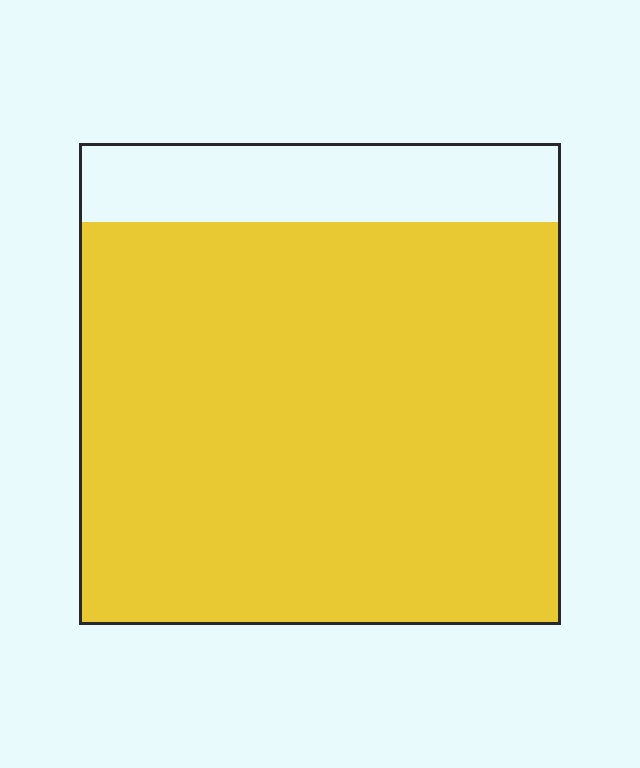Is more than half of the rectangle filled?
Yes.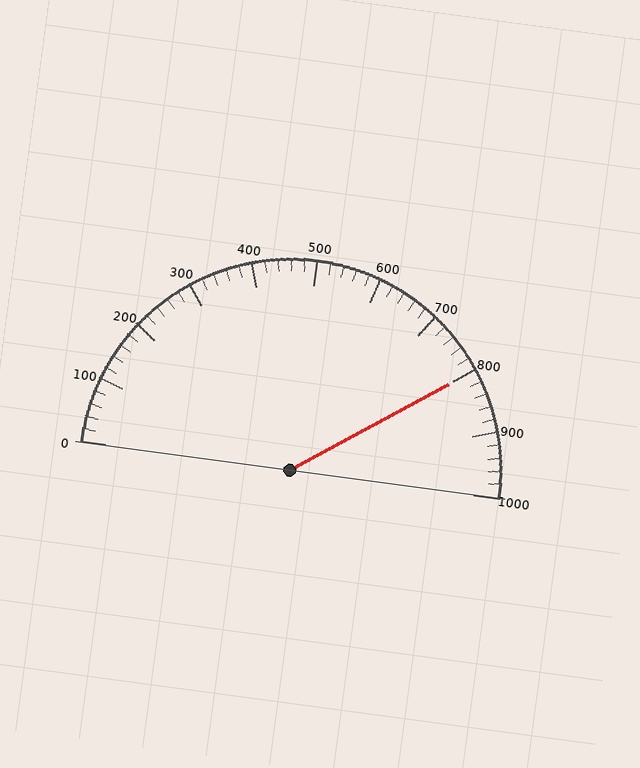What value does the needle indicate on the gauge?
The needle indicates approximately 800.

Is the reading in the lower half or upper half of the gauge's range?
The reading is in the upper half of the range (0 to 1000).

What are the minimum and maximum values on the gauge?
The gauge ranges from 0 to 1000.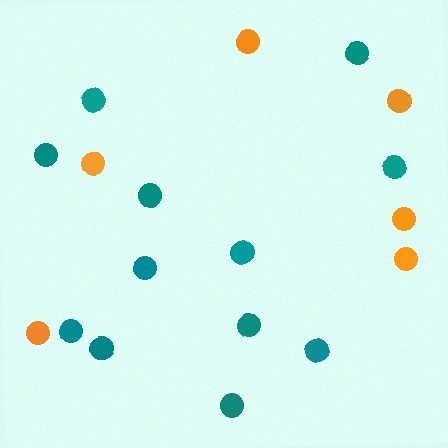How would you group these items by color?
There are 2 groups: one group of teal circles (12) and one group of orange circles (6).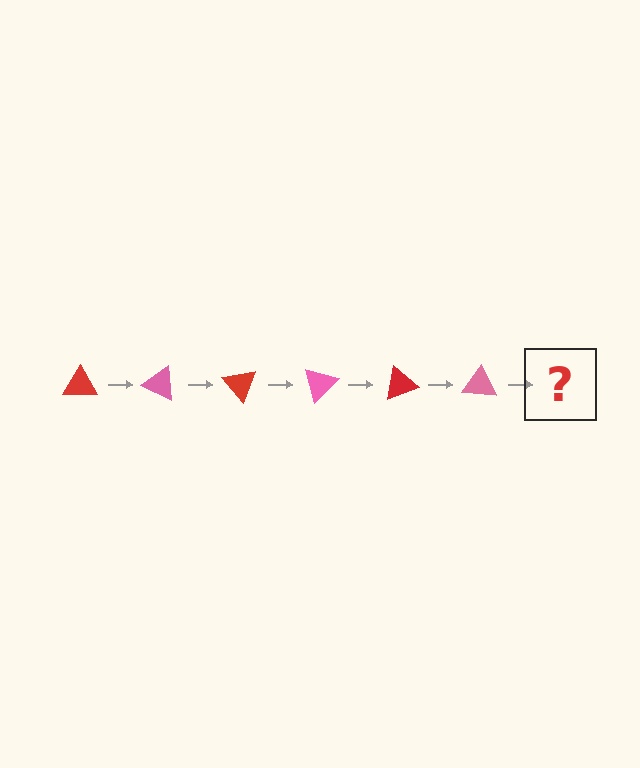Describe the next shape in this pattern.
It should be a red triangle, rotated 150 degrees from the start.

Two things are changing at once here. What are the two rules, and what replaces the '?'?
The two rules are that it rotates 25 degrees each step and the color cycles through red and pink. The '?' should be a red triangle, rotated 150 degrees from the start.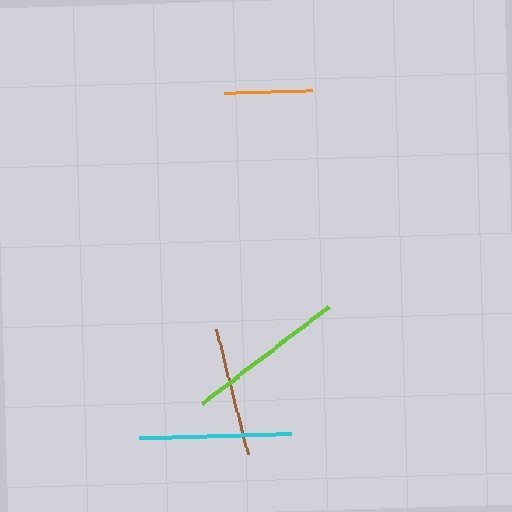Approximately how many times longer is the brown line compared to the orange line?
The brown line is approximately 1.5 times the length of the orange line.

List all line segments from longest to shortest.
From longest to shortest: lime, cyan, brown, orange.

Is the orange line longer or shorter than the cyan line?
The cyan line is longer than the orange line.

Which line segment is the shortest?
The orange line is the shortest at approximately 89 pixels.